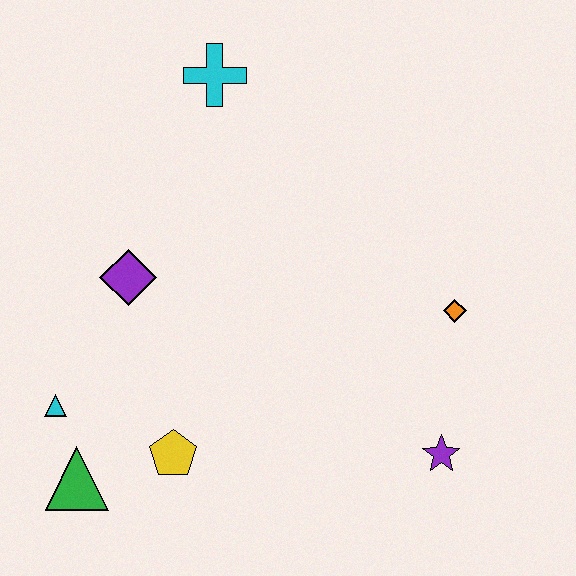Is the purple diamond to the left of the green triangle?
No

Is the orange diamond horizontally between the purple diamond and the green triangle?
No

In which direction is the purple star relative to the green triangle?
The purple star is to the right of the green triangle.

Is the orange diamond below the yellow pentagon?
No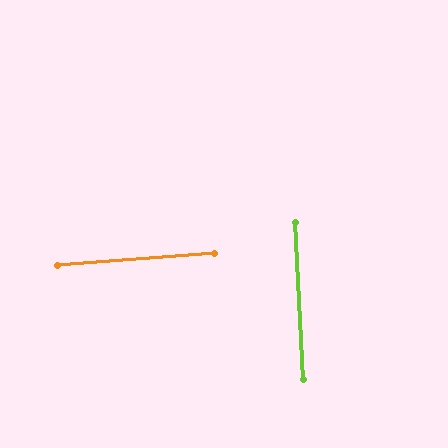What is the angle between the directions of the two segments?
Approximately 89 degrees.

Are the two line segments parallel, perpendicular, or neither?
Perpendicular — they meet at approximately 89°.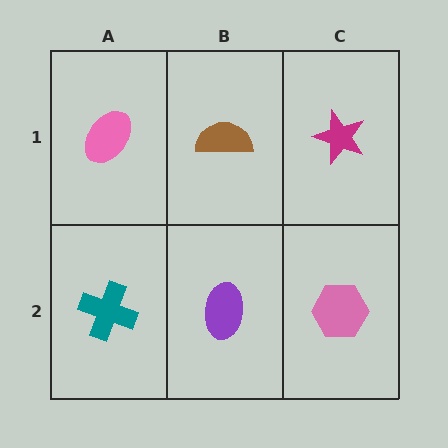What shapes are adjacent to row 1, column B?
A purple ellipse (row 2, column B), a pink ellipse (row 1, column A), a magenta star (row 1, column C).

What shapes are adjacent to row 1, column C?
A pink hexagon (row 2, column C), a brown semicircle (row 1, column B).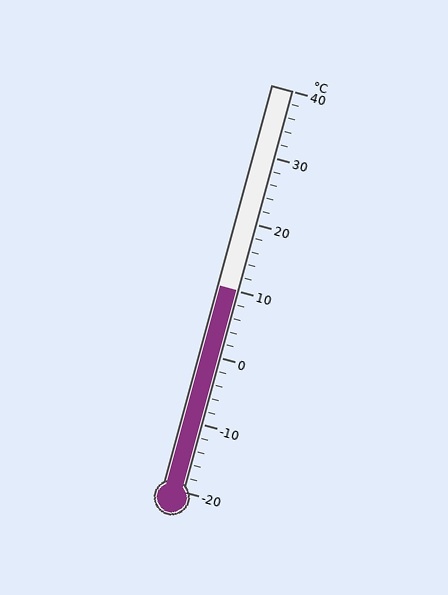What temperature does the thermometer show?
The thermometer shows approximately 10°C.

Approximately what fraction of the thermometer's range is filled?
The thermometer is filled to approximately 50% of its range.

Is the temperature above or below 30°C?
The temperature is below 30°C.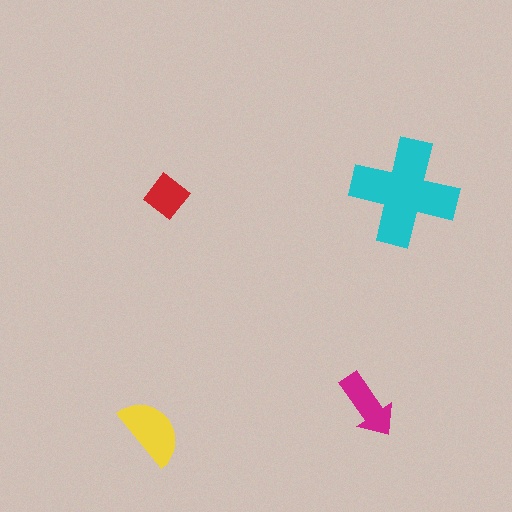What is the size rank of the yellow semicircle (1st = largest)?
2nd.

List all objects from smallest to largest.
The red diamond, the magenta arrow, the yellow semicircle, the cyan cross.